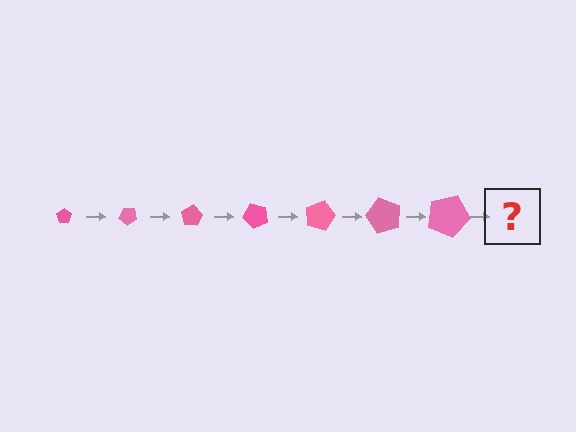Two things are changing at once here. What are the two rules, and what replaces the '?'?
The two rules are that the pentagon grows larger each step and it rotates 40 degrees each step. The '?' should be a pentagon, larger than the previous one and rotated 280 degrees from the start.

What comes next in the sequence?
The next element should be a pentagon, larger than the previous one and rotated 280 degrees from the start.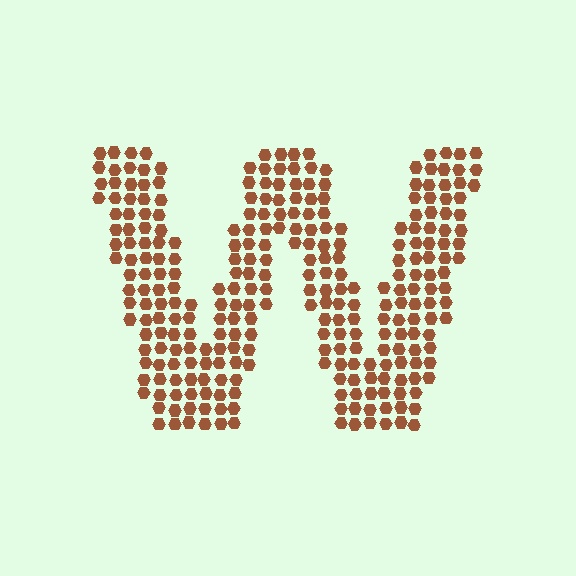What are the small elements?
The small elements are hexagons.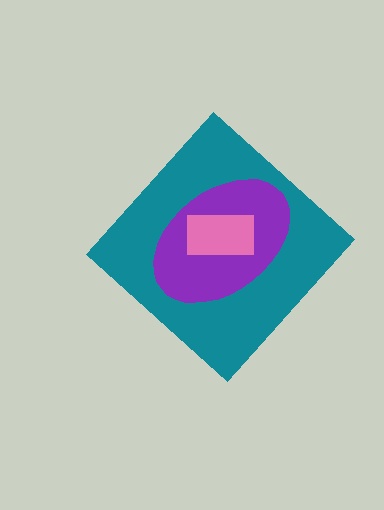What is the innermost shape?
The pink rectangle.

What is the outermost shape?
The teal diamond.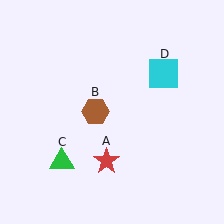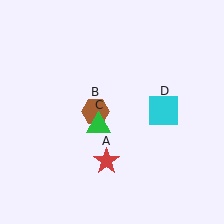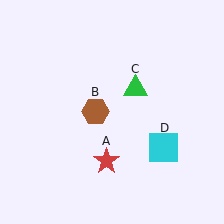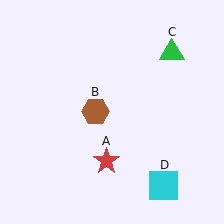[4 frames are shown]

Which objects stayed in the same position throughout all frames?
Red star (object A) and brown hexagon (object B) remained stationary.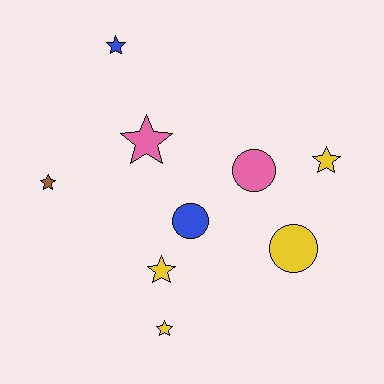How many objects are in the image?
There are 9 objects.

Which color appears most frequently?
Yellow, with 4 objects.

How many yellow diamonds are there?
There are no yellow diamonds.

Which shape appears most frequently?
Star, with 6 objects.